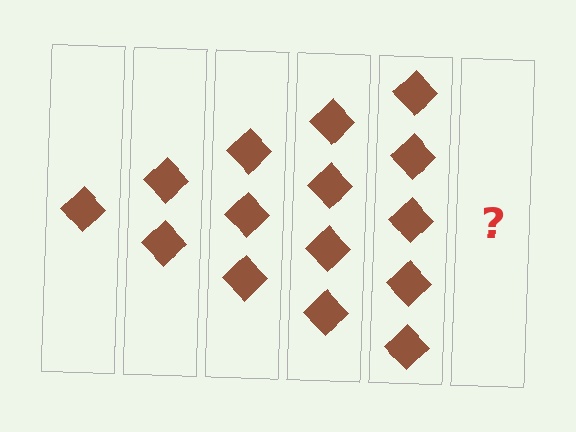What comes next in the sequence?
The next element should be 6 diamonds.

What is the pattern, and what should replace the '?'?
The pattern is that each step adds one more diamond. The '?' should be 6 diamonds.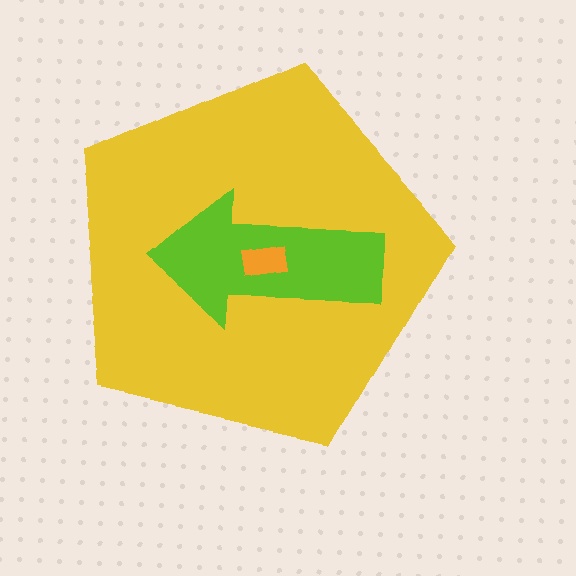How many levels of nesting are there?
3.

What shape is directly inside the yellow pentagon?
The lime arrow.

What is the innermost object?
The orange rectangle.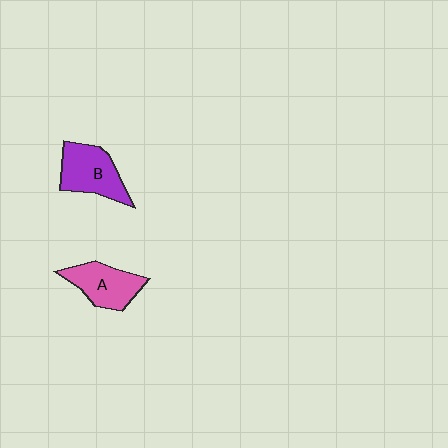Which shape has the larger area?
Shape B (purple).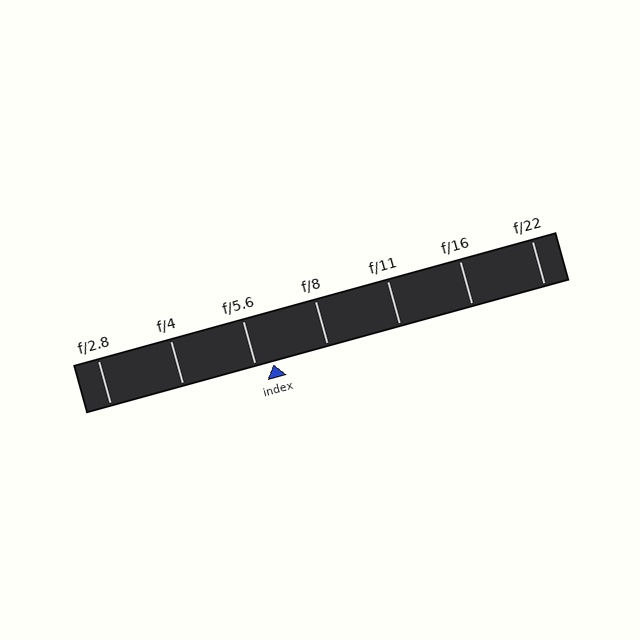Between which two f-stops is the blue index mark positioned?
The index mark is between f/5.6 and f/8.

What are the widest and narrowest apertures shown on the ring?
The widest aperture shown is f/2.8 and the narrowest is f/22.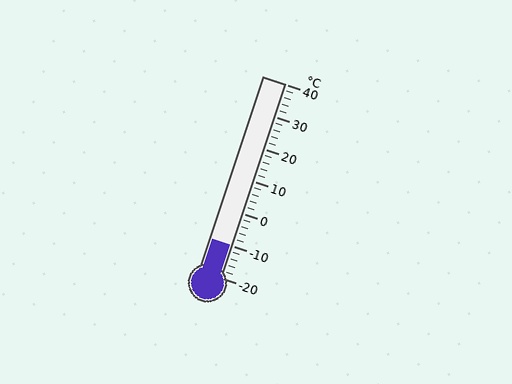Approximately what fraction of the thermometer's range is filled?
The thermometer is filled to approximately 15% of its range.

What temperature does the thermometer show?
The thermometer shows approximately -10°C.